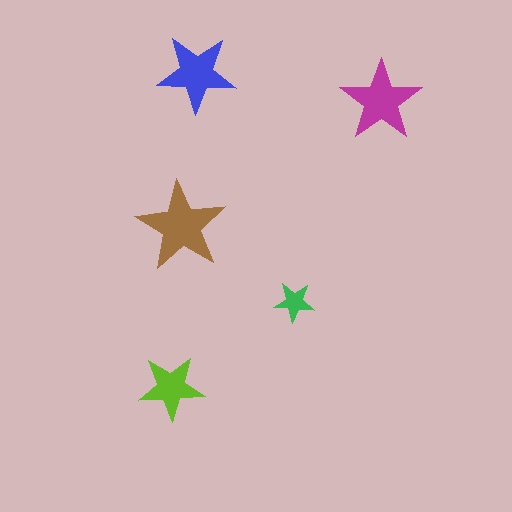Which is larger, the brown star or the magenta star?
The brown one.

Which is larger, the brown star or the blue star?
The brown one.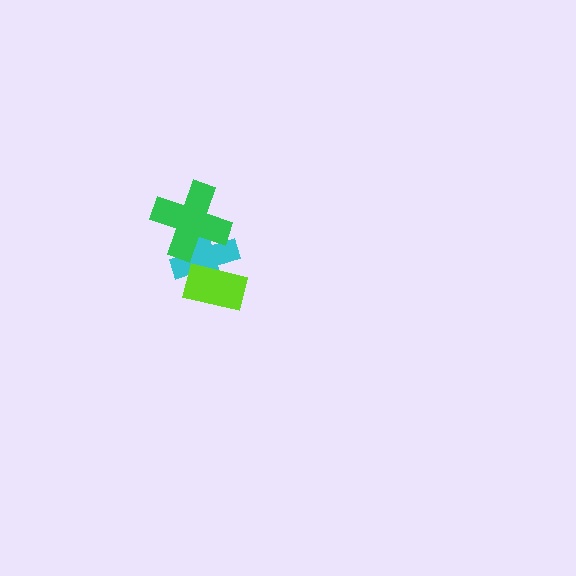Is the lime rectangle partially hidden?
No, no other shape covers it.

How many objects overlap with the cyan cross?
2 objects overlap with the cyan cross.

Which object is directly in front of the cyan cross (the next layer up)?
The lime rectangle is directly in front of the cyan cross.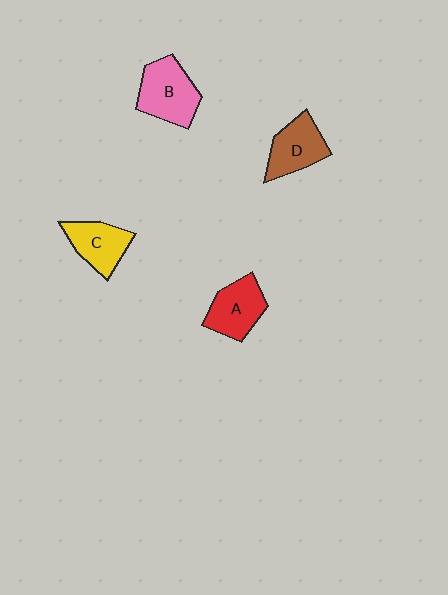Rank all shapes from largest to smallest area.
From largest to smallest: B (pink), A (red), D (brown), C (yellow).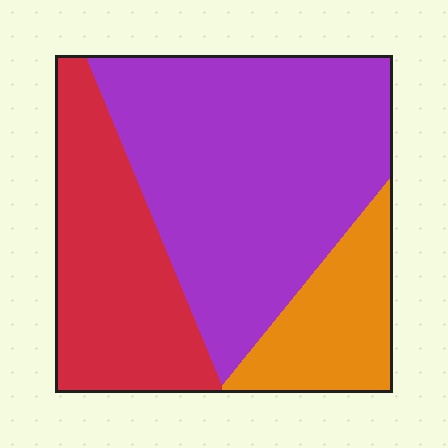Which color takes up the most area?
Purple, at roughly 55%.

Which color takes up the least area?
Orange, at roughly 15%.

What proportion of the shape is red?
Red covers around 30% of the shape.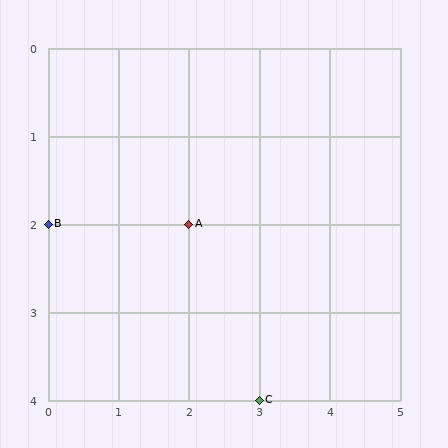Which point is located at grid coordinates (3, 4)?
Point C is at (3, 4).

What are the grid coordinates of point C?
Point C is at grid coordinates (3, 4).